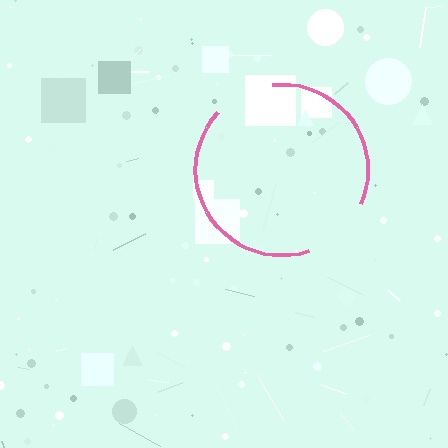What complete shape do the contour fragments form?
The contour fragments form a circle.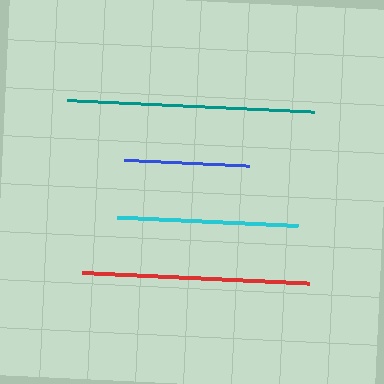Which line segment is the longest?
The teal line is the longest at approximately 248 pixels.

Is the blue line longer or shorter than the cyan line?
The cyan line is longer than the blue line.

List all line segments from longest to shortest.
From longest to shortest: teal, red, cyan, blue.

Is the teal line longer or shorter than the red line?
The teal line is longer than the red line.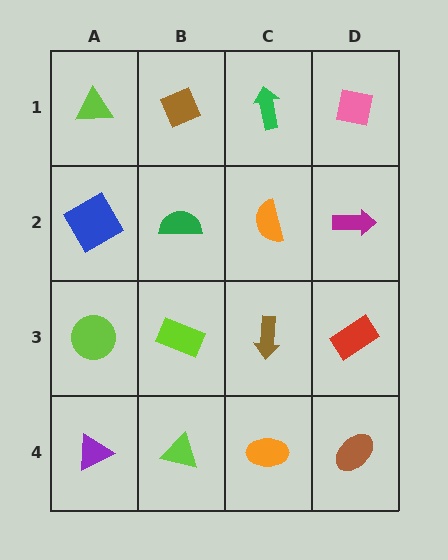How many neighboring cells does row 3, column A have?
3.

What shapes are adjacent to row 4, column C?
A brown arrow (row 3, column C), a lime triangle (row 4, column B), a brown ellipse (row 4, column D).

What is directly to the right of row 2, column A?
A green semicircle.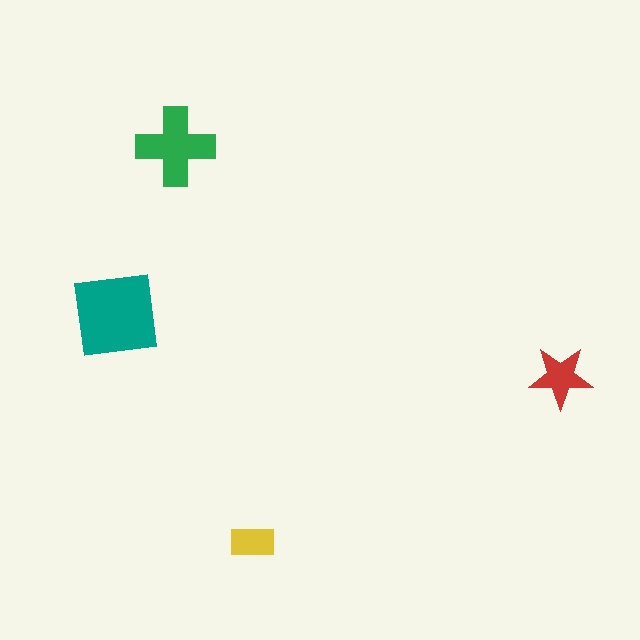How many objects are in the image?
There are 4 objects in the image.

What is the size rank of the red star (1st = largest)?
3rd.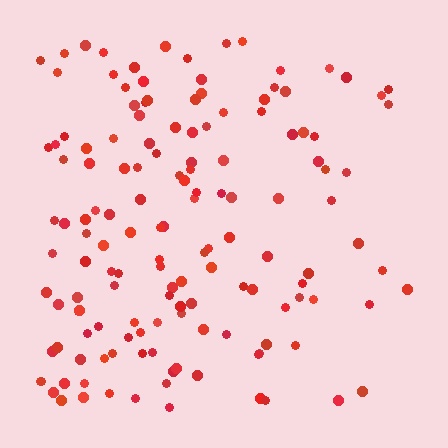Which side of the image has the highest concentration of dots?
The left.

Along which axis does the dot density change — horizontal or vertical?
Horizontal.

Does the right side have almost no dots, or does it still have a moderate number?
Still a moderate number, just noticeably fewer than the left.